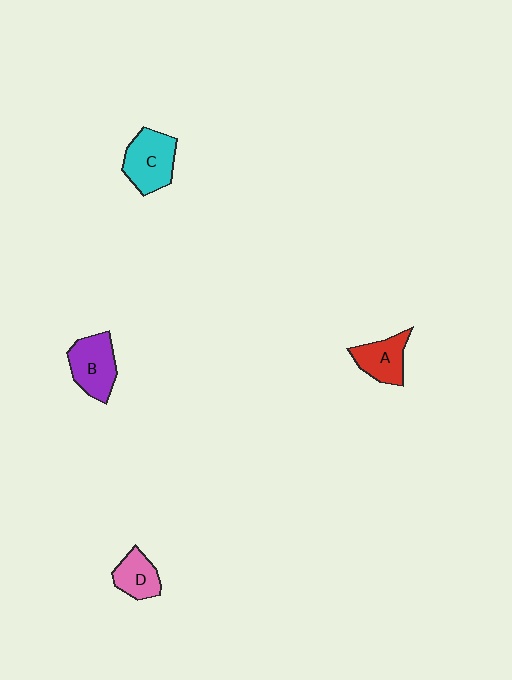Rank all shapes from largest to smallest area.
From largest to smallest: C (cyan), B (purple), A (red), D (pink).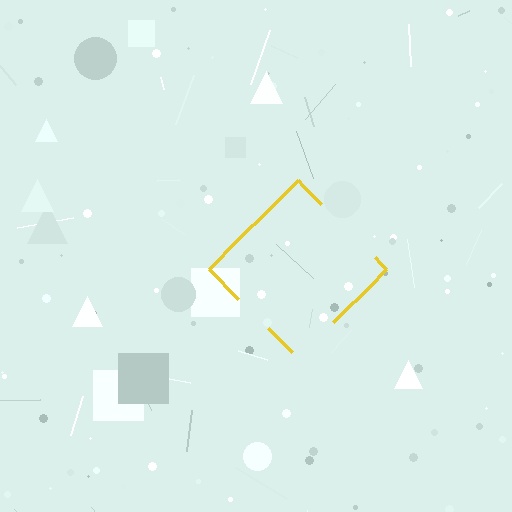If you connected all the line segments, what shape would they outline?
They would outline a diamond.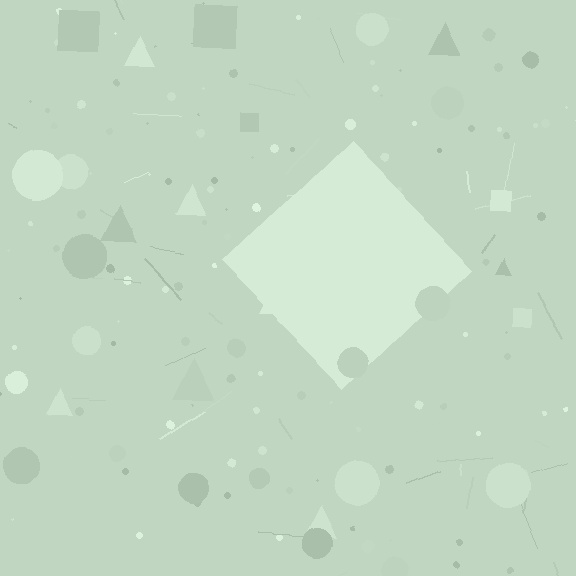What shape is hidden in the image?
A diamond is hidden in the image.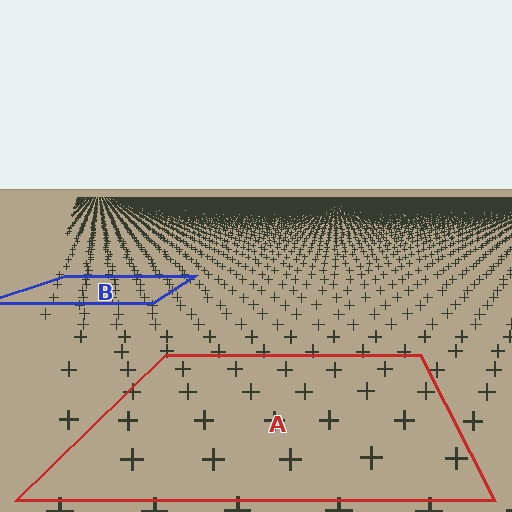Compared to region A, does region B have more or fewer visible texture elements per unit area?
Region B has more texture elements per unit area — they are packed more densely because it is farther away.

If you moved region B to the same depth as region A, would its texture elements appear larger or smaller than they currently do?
They would appear larger. At a closer depth, the same texture elements are projected at a bigger on-screen size.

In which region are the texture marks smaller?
The texture marks are smaller in region B, because it is farther away.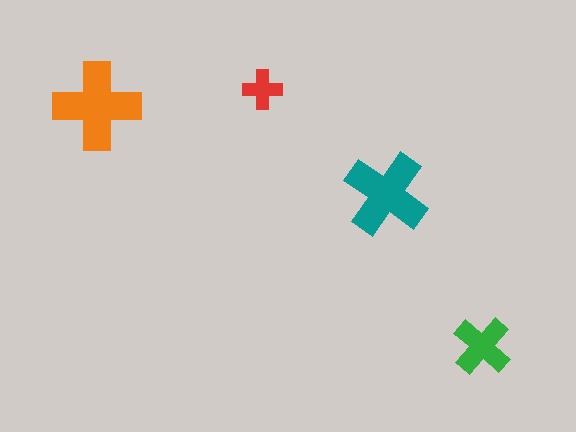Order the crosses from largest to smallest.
the orange one, the teal one, the green one, the red one.